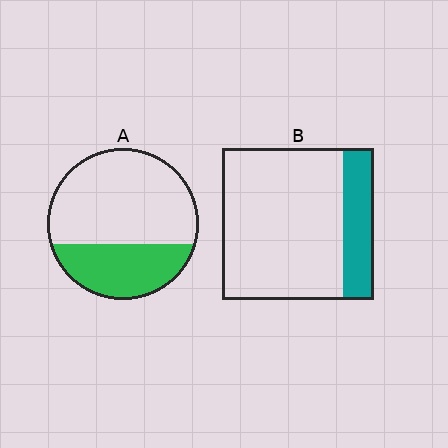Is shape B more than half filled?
No.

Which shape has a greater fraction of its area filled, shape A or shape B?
Shape A.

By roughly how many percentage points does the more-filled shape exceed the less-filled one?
By roughly 15 percentage points (A over B).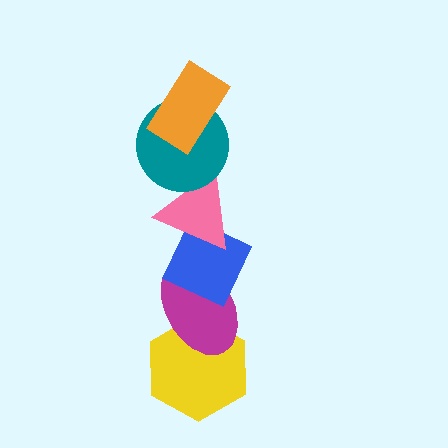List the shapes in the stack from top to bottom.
From top to bottom: the orange rectangle, the teal circle, the pink triangle, the blue diamond, the magenta ellipse, the yellow hexagon.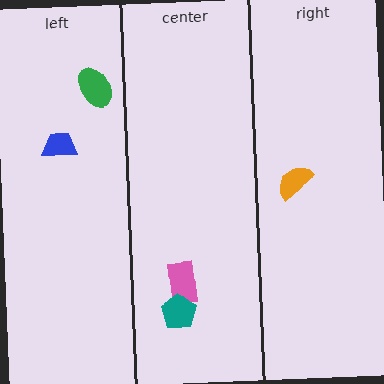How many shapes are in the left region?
2.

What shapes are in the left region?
The green ellipse, the blue trapezoid.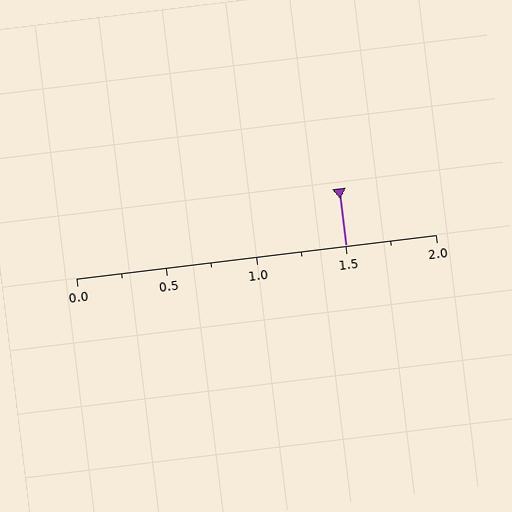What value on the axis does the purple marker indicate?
The marker indicates approximately 1.5.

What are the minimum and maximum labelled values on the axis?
The axis runs from 0.0 to 2.0.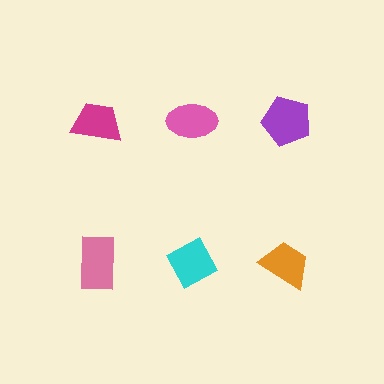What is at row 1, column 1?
A magenta trapezoid.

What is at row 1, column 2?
A pink ellipse.